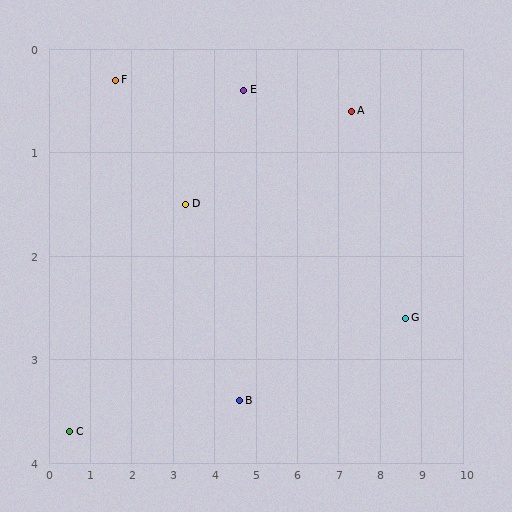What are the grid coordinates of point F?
Point F is at approximately (1.6, 0.3).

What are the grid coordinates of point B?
Point B is at approximately (4.6, 3.4).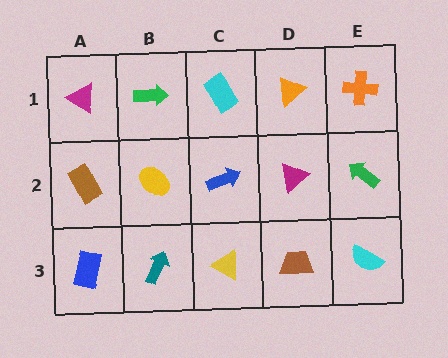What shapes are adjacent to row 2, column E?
An orange cross (row 1, column E), a cyan semicircle (row 3, column E), a magenta triangle (row 2, column D).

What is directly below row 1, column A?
A brown rectangle.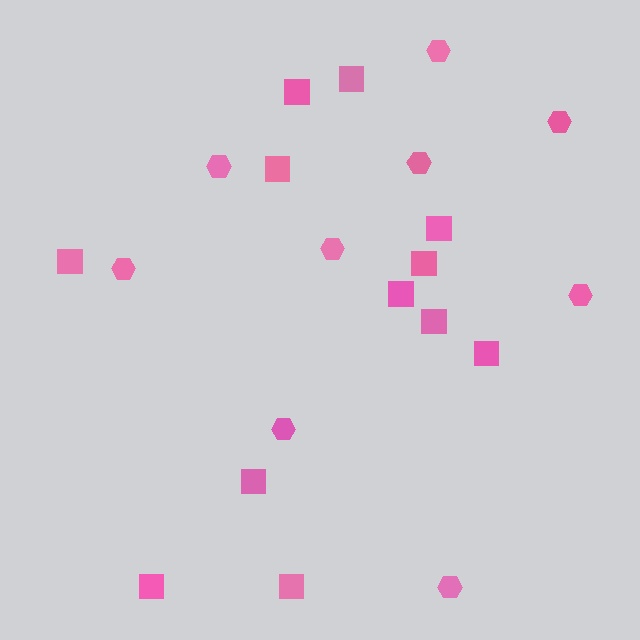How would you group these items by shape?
There are 2 groups: one group of squares (12) and one group of hexagons (9).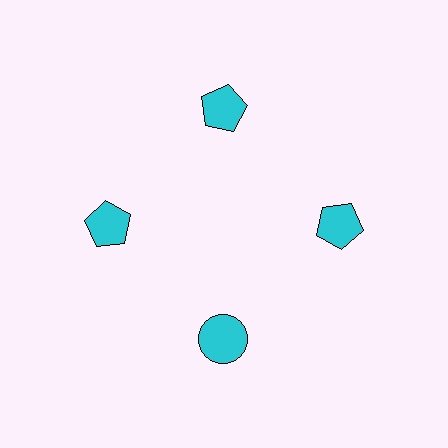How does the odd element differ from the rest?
It has a different shape: circle instead of pentagon.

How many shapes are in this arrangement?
There are 4 shapes arranged in a ring pattern.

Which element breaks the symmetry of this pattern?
The cyan circle at roughly the 6 o'clock position breaks the symmetry. All other shapes are cyan pentagons.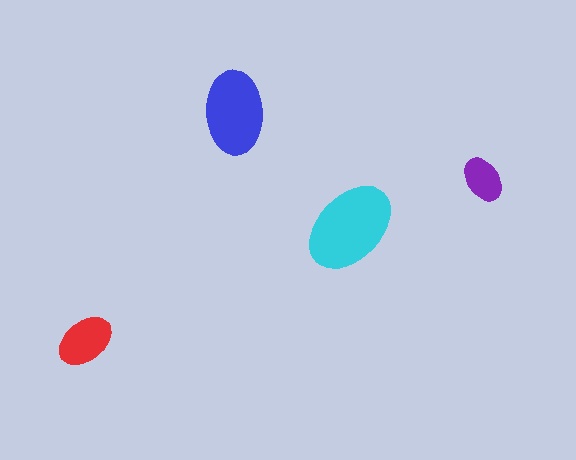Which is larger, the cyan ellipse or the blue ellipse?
The cyan one.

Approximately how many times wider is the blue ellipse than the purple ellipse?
About 2 times wider.